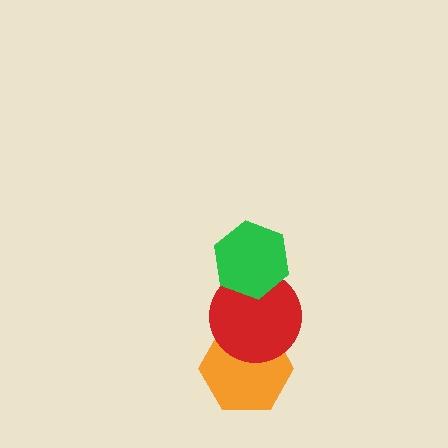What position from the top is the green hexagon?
The green hexagon is 1st from the top.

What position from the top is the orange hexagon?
The orange hexagon is 3rd from the top.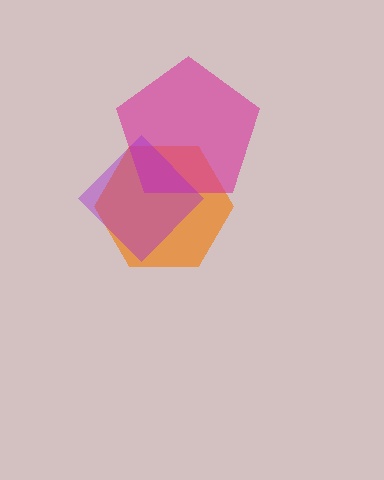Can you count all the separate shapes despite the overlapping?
Yes, there are 3 separate shapes.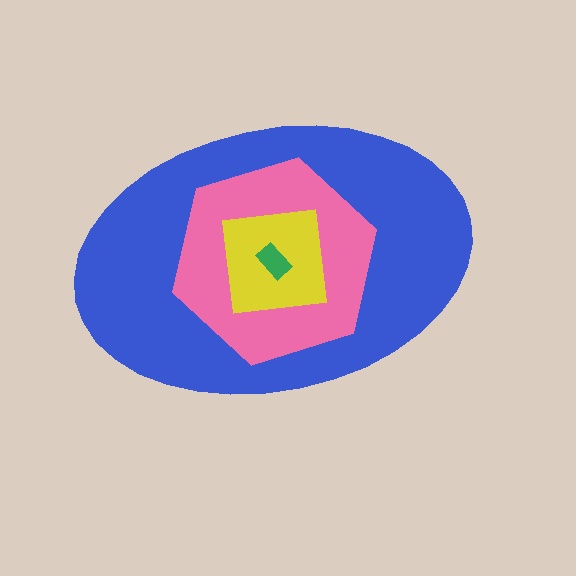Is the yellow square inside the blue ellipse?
Yes.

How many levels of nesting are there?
4.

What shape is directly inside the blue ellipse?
The pink hexagon.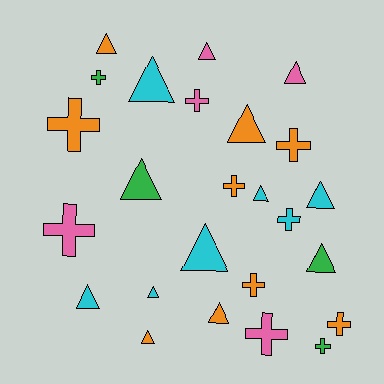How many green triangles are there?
There are 2 green triangles.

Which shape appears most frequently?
Triangle, with 14 objects.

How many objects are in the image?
There are 25 objects.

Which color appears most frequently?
Orange, with 9 objects.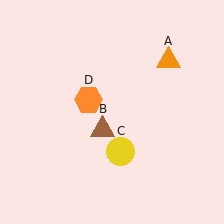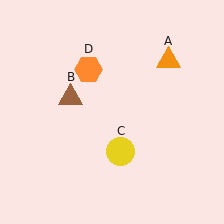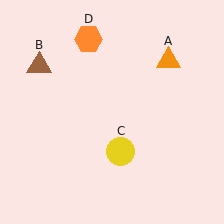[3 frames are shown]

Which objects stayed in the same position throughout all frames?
Orange triangle (object A) and yellow circle (object C) remained stationary.